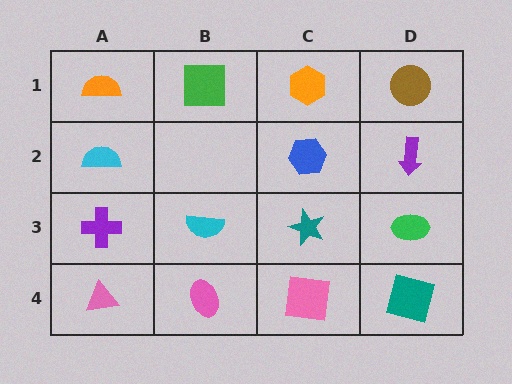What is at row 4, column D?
A teal square.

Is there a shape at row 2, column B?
No, that cell is empty.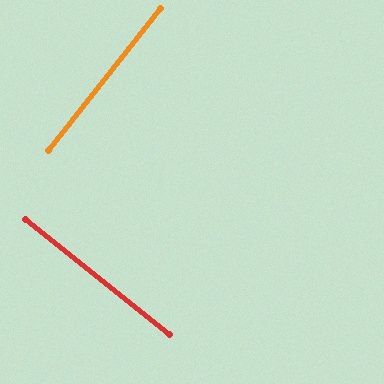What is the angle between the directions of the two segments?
Approximately 90 degrees.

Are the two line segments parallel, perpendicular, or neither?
Perpendicular — they meet at approximately 90°.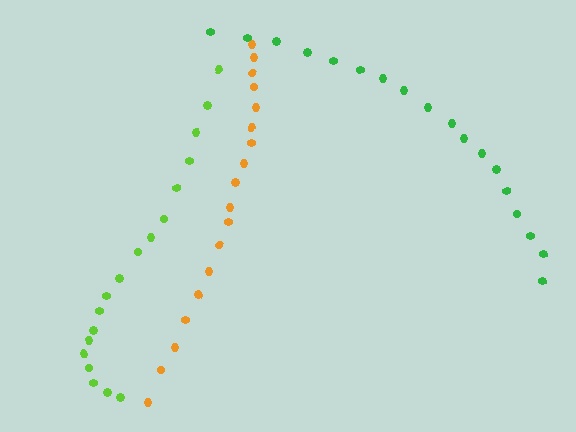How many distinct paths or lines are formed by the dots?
There are 3 distinct paths.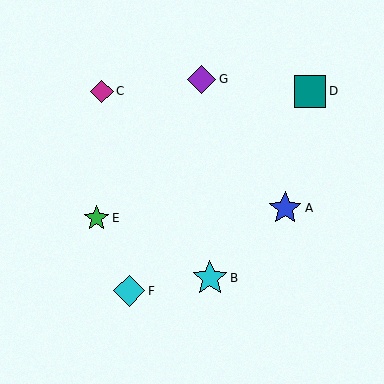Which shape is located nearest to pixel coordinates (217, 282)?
The cyan star (labeled B) at (210, 278) is nearest to that location.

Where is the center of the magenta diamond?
The center of the magenta diamond is at (102, 91).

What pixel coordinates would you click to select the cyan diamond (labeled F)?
Click at (129, 291) to select the cyan diamond F.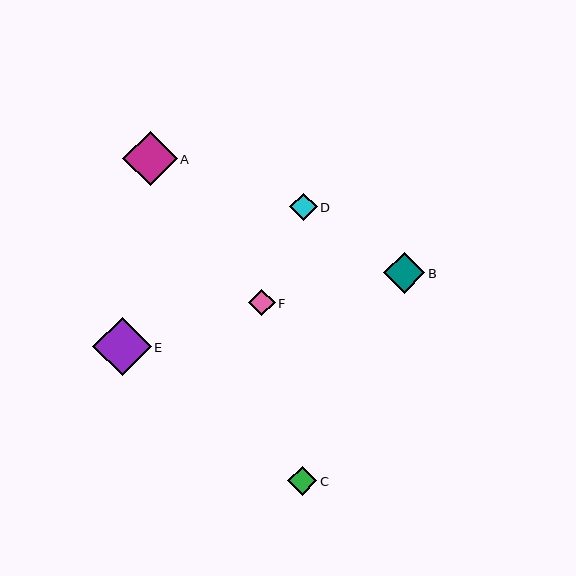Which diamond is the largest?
Diamond E is the largest with a size of approximately 59 pixels.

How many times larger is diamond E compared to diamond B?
Diamond E is approximately 1.4 times the size of diamond B.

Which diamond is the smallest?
Diamond F is the smallest with a size of approximately 27 pixels.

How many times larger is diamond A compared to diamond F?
Diamond A is approximately 2.0 times the size of diamond F.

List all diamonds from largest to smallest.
From largest to smallest: E, A, B, C, D, F.